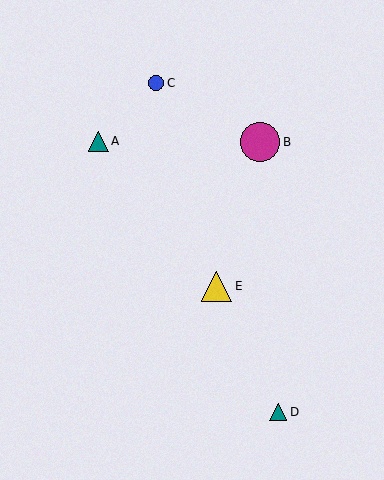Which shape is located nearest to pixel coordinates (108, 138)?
The teal triangle (labeled A) at (99, 141) is nearest to that location.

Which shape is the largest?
The magenta circle (labeled B) is the largest.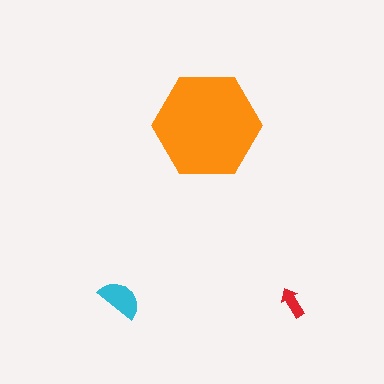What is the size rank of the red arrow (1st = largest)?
3rd.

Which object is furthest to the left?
The cyan semicircle is leftmost.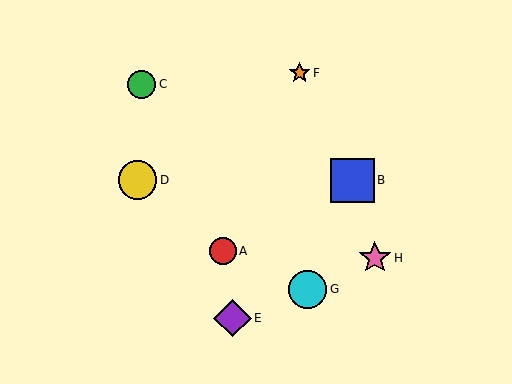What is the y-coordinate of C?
Object C is at y≈84.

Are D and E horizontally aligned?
No, D is at y≈180 and E is at y≈318.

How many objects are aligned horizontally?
2 objects (B, D) are aligned horizontally.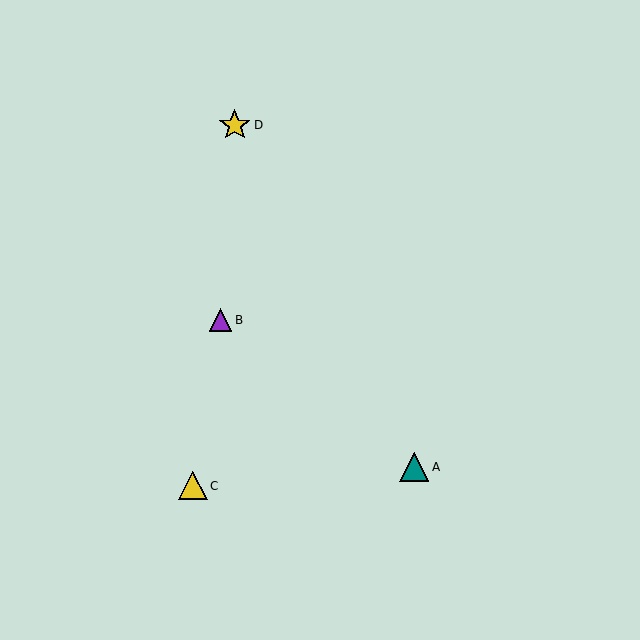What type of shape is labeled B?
Shape B is a purple triangle.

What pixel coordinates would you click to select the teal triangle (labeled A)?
Click at (414, 467) to select the teal triangle A.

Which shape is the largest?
The yellow star (labeled D) is the largest.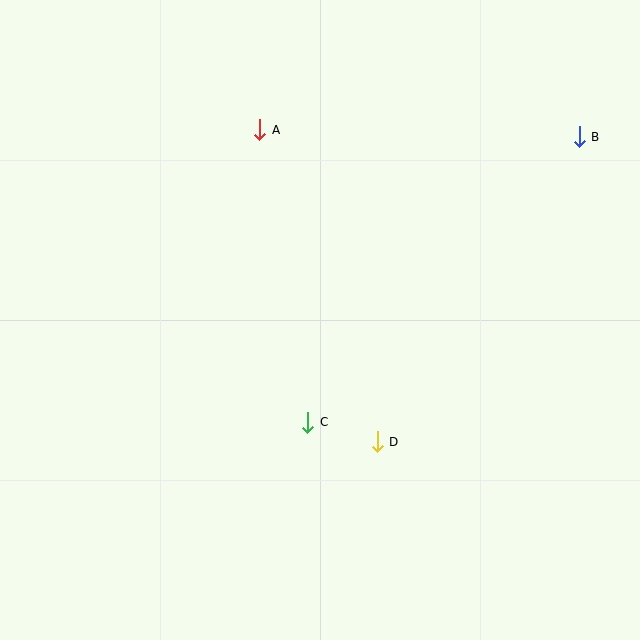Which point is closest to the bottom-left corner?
Point C is closest to the bottom-left corner.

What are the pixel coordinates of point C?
Point C is at (308, 422).